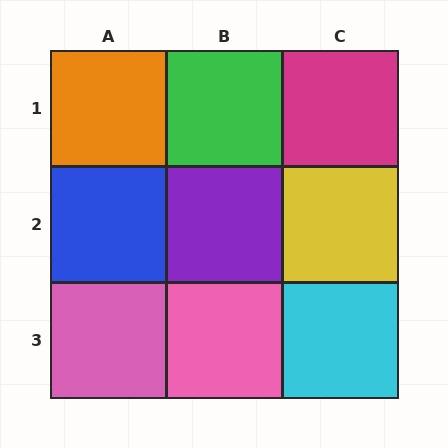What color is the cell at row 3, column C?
Cyan.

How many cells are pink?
2 cells are pink.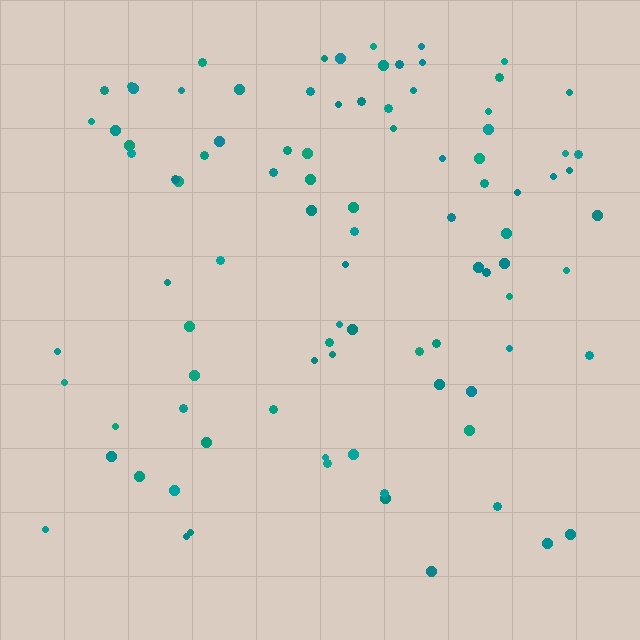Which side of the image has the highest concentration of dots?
The top.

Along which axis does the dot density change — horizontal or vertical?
Vertical.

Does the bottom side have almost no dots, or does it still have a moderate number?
Still a moderate number, just noticeably fewer than the top.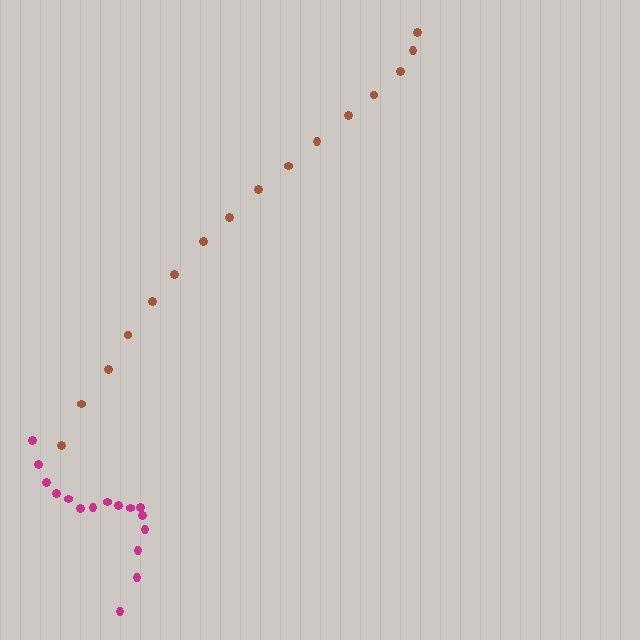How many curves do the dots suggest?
There are 2 distinct paths.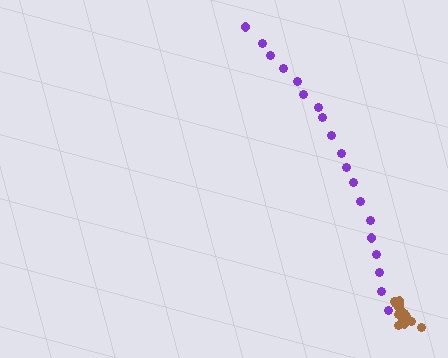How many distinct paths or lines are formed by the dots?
There are 2 distinct paths.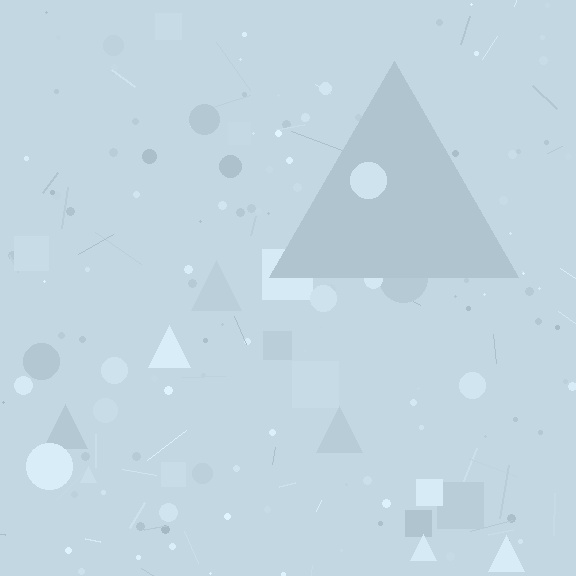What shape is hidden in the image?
A triangle is hidden in the image.